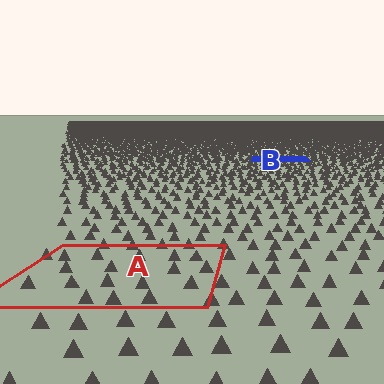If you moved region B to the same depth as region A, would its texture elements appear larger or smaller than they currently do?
They would appear larger. At a closer depth, the same texture elements are projected at a bigger on-screen size.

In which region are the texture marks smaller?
The texture marks are smaller in region B, because it is farther away.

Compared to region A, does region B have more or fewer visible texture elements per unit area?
Region B has more texture elements per unit area — they are packed more densely because it is farther away.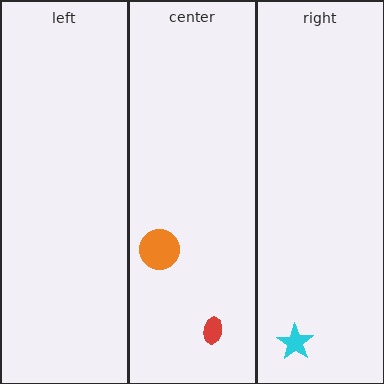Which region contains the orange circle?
The center region.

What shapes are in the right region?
The cyan star.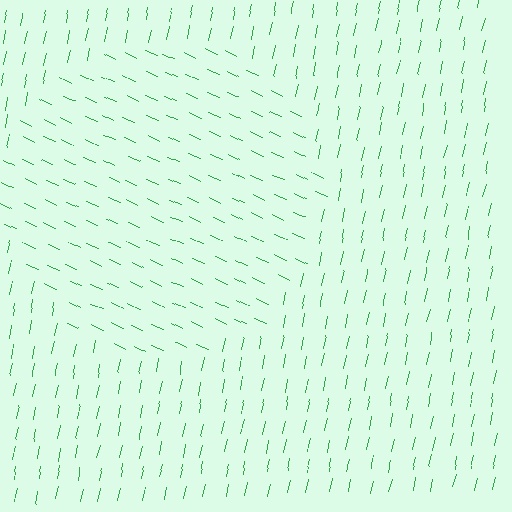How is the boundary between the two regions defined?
The boundary is defined purely by a change in line orientation (approximately 77 degrees difference). All lines are the same color and thickness.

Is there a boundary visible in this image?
Yes, there is a texture boundary formed by a change in line orientation.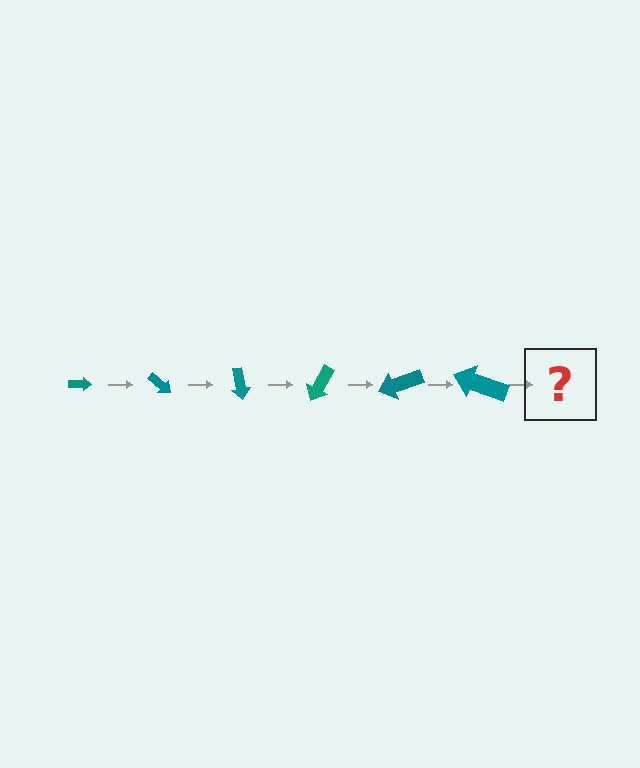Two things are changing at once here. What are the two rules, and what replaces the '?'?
The two rules are that the arrow grows larger each step and it rotates 40 degrees each step. The '?' should be an arrow, larger than the previous one and rotated 240 degrees from the start.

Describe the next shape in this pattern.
It should be an arrow, larger than the previous one and rotated 240 degrees from the start.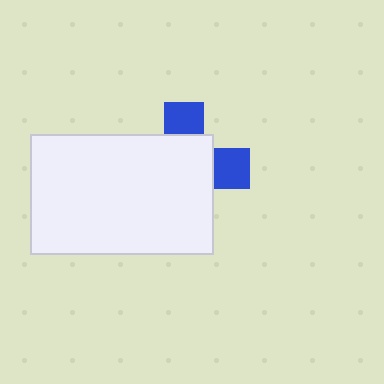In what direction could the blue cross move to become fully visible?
The blue cross could move toward the upper-right. That would shift it out from behind the white rectangle entirely.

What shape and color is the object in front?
The object in front is a white rectangle.